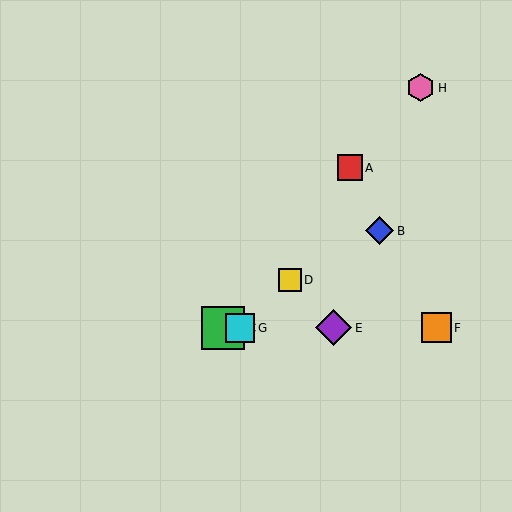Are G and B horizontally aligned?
No, G is at y≈328 and B is at y≈231.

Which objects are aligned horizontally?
Objects C, E, F, G are aligned horizontally.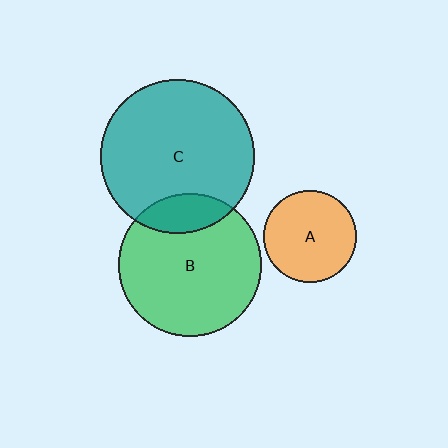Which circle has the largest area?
Circle C (teal).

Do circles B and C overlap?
Yes.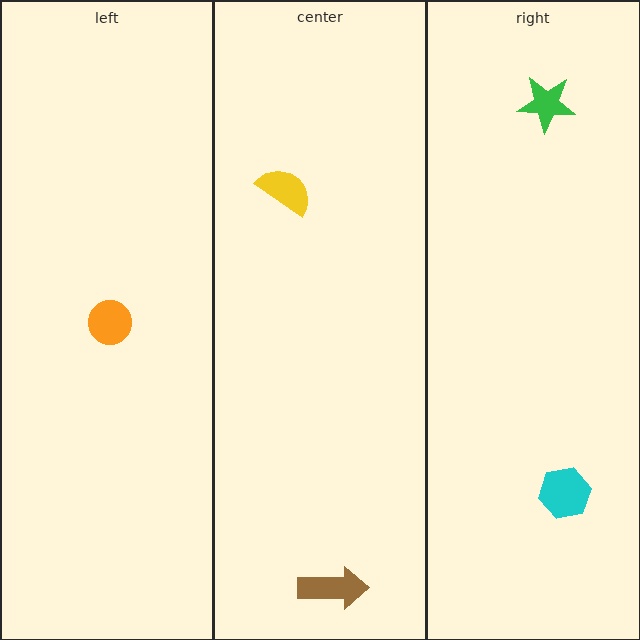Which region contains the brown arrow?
The center region.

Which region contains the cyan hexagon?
The right region.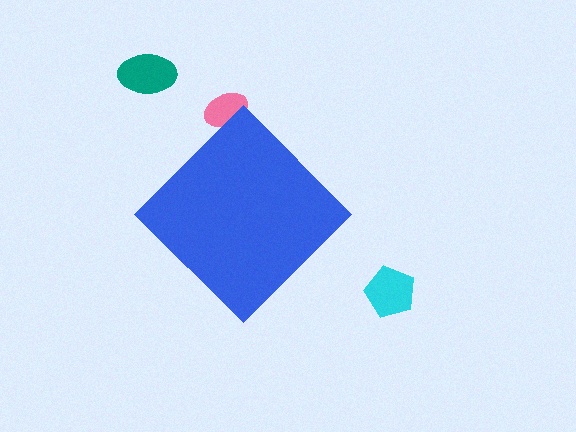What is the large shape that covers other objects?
A blue diamond.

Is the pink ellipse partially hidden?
Yes, the pink ellipse is partially hidden behind the blue diamond.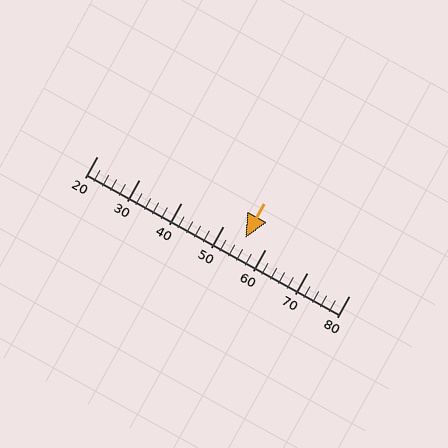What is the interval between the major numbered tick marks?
The major tick marks are spaced 10 units apart.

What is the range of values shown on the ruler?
The ruler shows values from 20 to 80.